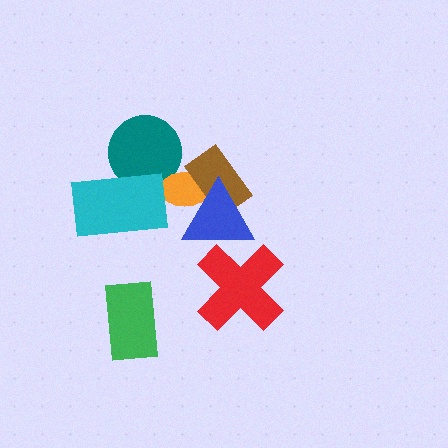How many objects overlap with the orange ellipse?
3 objects overlap with the orange ellipse.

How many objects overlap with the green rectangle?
0 objects overlap with the green rectangle.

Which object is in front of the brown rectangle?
The blue triangle is in front of the brown rectangle.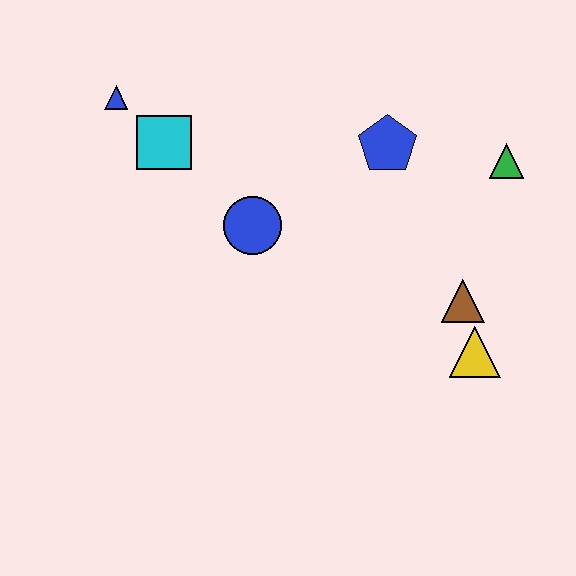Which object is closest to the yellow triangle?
The brown triangle is closest to the yellow triangle.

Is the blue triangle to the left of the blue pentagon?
Yes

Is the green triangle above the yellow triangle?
Yes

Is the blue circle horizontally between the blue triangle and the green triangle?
Yes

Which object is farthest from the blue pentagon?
The blue triangle is farthest from the blue pentagon.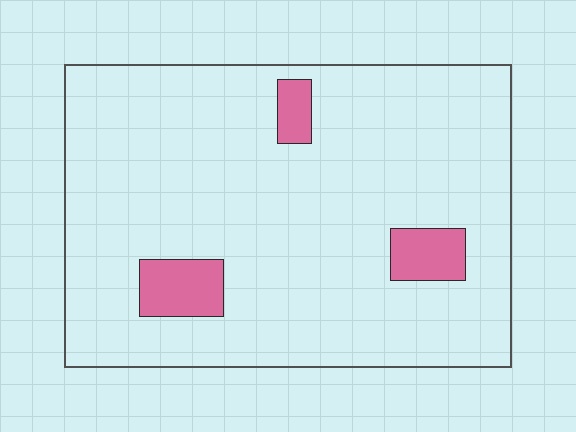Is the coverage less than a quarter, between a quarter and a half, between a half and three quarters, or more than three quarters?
Less than a quarter.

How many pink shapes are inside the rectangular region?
3.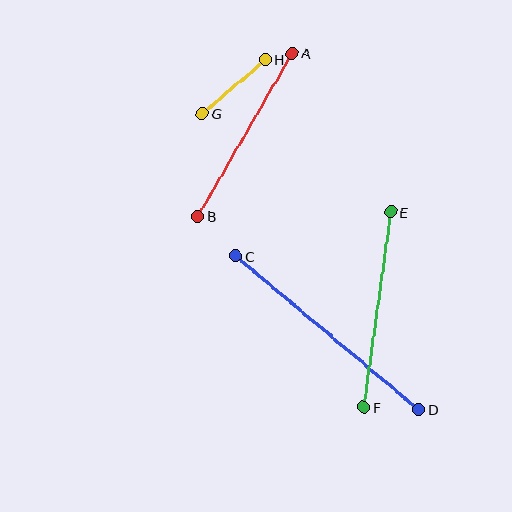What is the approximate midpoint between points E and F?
The midpoint is at approximately (377, 310) pixels.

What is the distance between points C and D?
The distance is approximately 238 pixels.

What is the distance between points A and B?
The distance is approximately 188 pixels.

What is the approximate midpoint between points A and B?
The midpoint is at approximately (245, 135) pixels.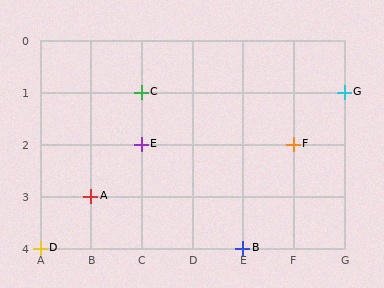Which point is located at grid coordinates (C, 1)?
Point C is at (C, 1).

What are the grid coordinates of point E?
Point E is at grid coordinates (C, 2).